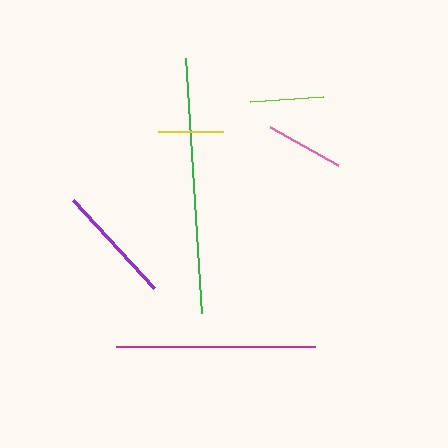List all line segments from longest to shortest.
From longest to shortest: green, magenta, purple, pink, lime, yellow.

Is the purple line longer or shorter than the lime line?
The purple line is longer than the lime line.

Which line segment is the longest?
The green line is the longest at approximately 256 pixels.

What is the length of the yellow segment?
The yellow segment is approximately 65 pixels long.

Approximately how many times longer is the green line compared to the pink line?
The green line is approximately 3.3 times the length of the pink line.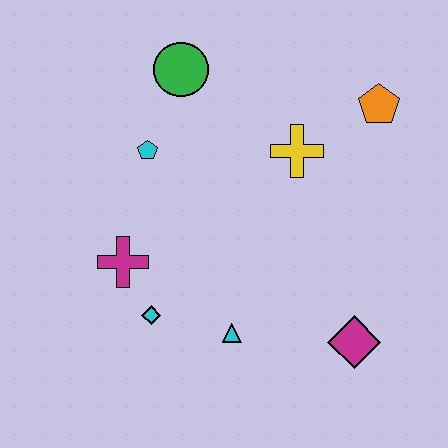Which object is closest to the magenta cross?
The cyan diamond is closest to the magenta cross.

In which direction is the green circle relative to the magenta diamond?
The green circle is above the magenta diamond.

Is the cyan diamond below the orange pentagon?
Yes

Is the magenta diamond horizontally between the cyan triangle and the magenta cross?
No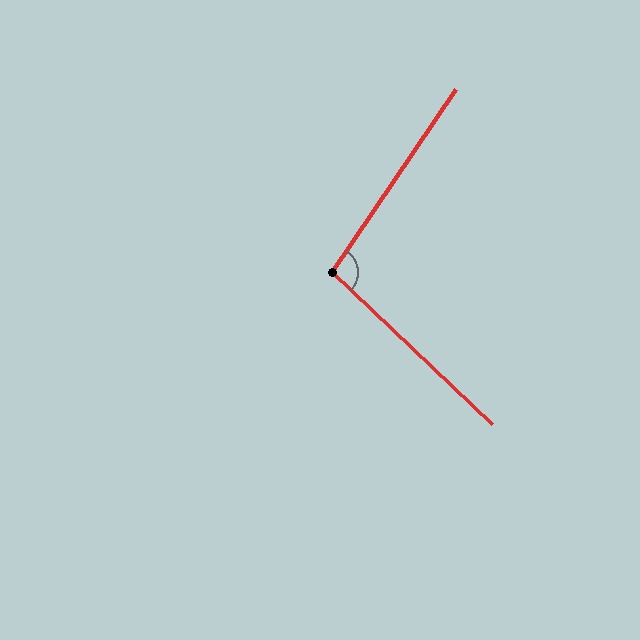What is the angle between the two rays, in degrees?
Approximately 100 degrees.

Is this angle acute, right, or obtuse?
It is obtuse.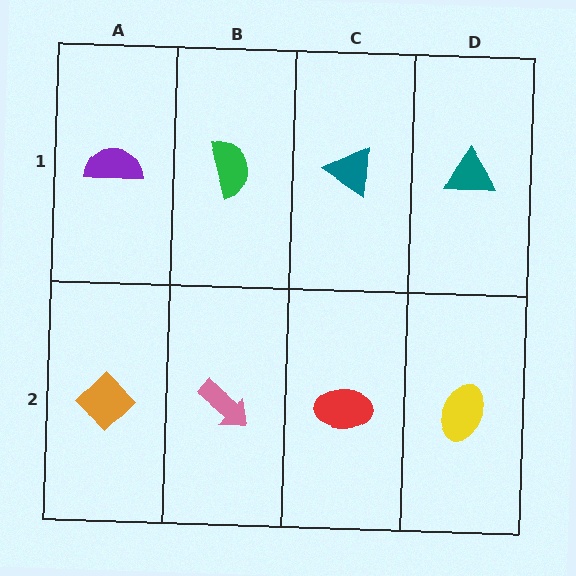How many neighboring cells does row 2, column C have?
3.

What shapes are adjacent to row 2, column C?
A teal triangle (row 1, column C), a pink arrow (row 2, column B), a yellow ellipse (row 2, column D).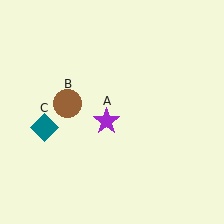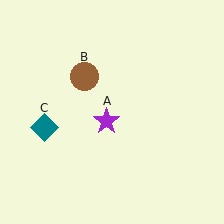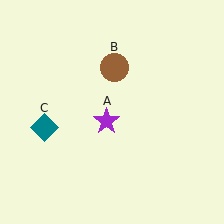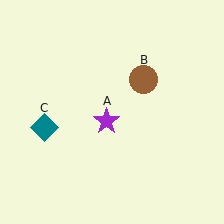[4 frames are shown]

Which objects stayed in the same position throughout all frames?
Purple star (object A) and teal diamond (object C) remained stationary.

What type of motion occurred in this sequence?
The brown circle (object B) rotated clockwise around the center of the scene.